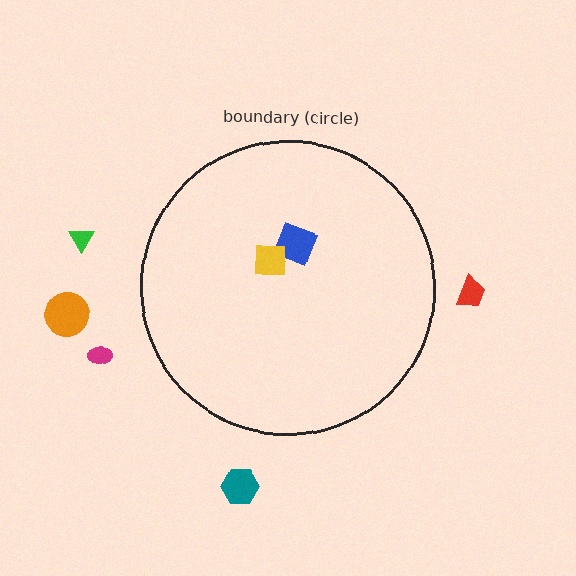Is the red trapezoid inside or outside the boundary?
Outside.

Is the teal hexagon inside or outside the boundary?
Outside.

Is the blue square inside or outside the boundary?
Inside.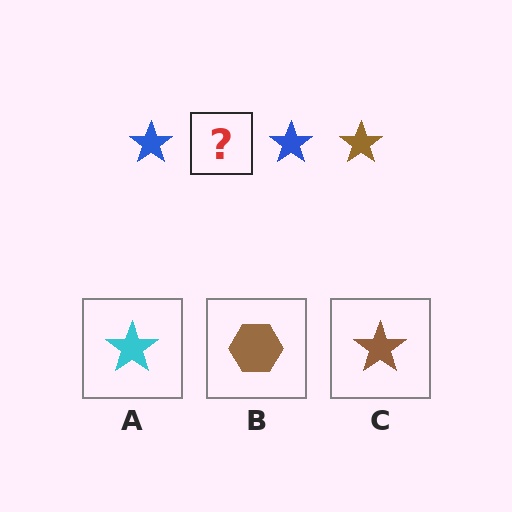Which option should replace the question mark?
Option C.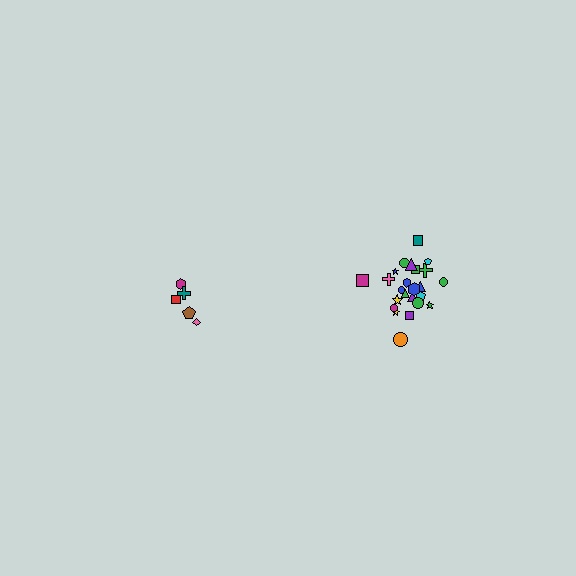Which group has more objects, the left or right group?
The right group.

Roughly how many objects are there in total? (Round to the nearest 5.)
Roughly 30 objects in total.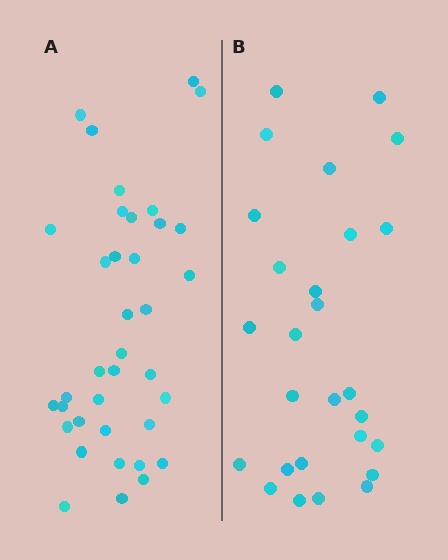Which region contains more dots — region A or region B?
Region A (the left region) has more dots.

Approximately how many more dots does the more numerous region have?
Region A has roughly 10 or so more dots than region B.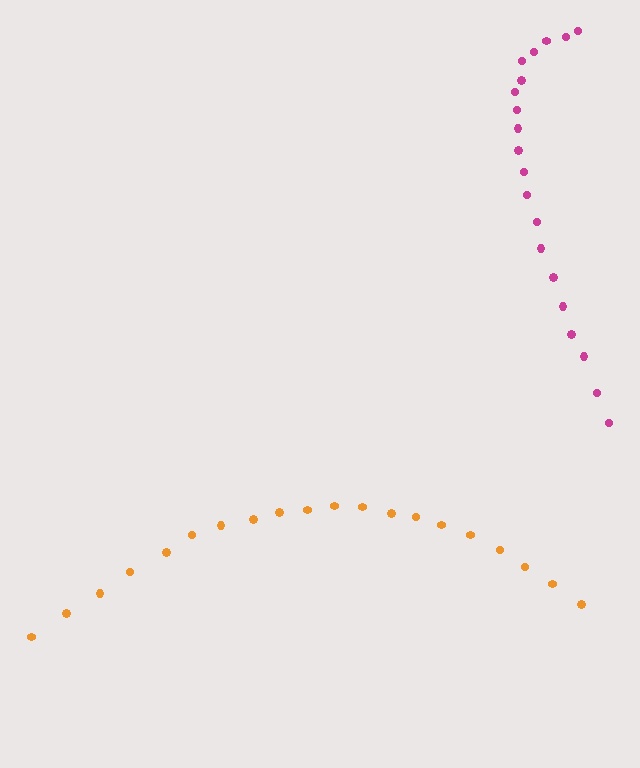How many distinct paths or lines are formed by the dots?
There are 2 distinct paths.